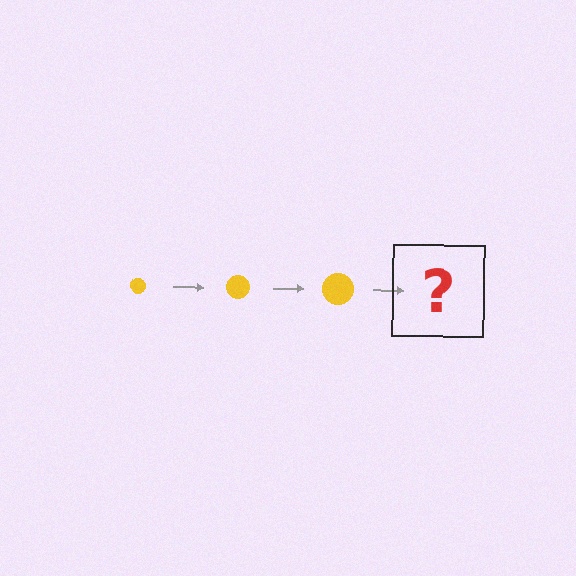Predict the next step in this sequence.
The next step is a yellow circle, larger than the previous one.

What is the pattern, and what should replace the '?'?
The pattern is that the circle gets progressively larger each step. The '?' should be a yellow circle, larger than the previous one.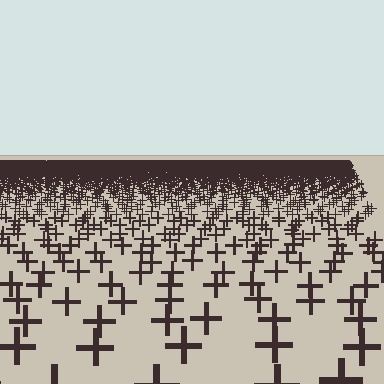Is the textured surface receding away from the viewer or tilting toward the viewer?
The surface is receding away from the viewer. Texture elements get smaller and denser toward the top.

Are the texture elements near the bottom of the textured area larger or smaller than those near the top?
Larger. Near the bottom, elements are closer to the viewer and appear at a bigger on-screen size.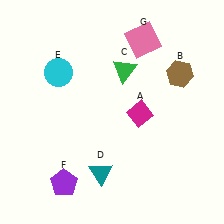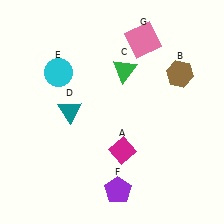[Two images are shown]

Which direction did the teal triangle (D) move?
The teal triangle (D) moved up.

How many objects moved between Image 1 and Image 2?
3 objects moved between the two images.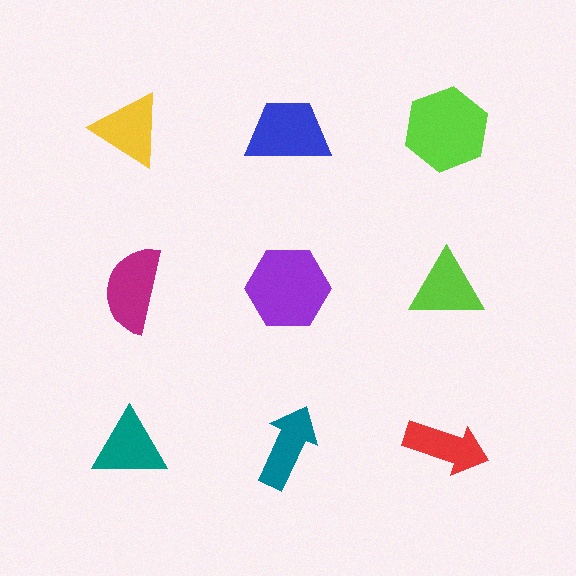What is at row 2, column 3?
A lime triangle.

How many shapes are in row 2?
3 shapes.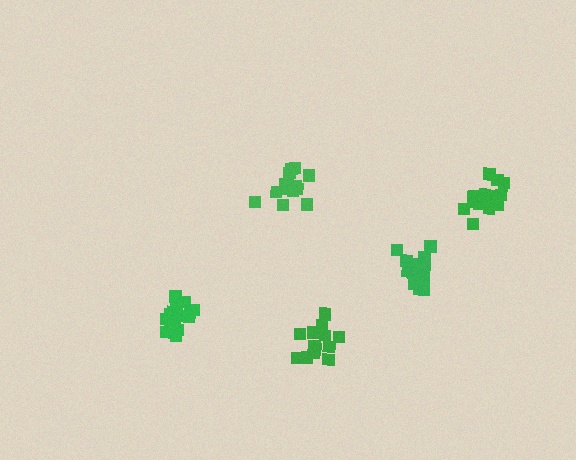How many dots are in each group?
Group 1: 19 dots, Group 2: 18 dots, Group 3: 15 dots, Group 4: 14 dots, Group 5: 14 dots (80 total).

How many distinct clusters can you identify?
There are 5 distinct clusters.